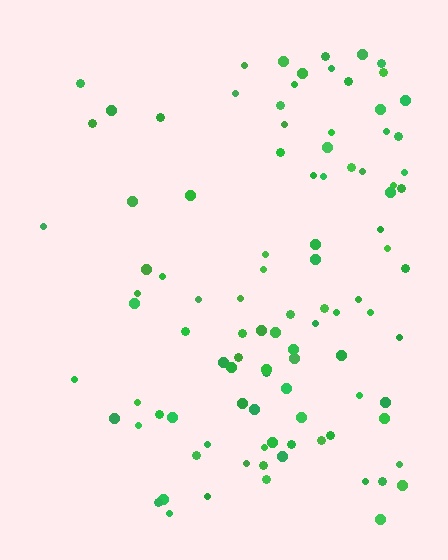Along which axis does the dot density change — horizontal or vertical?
Horizontal.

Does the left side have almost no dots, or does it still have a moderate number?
Still a moderate number, just noticeably fewer than the right.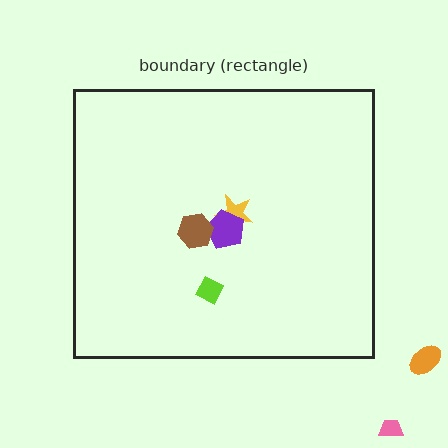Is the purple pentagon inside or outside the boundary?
Inside.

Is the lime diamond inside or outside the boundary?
Inside.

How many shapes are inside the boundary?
4 inside, 2 outside.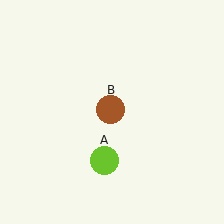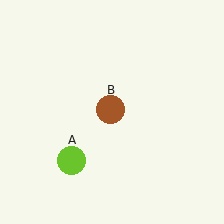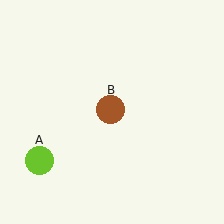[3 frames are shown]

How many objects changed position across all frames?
1 object changed position: lime circle (object A).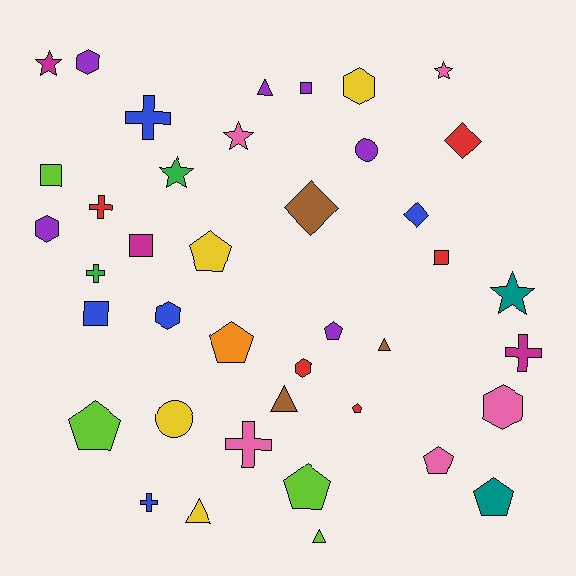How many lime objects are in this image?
There are 4 lime objects.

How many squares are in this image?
There are 5 squares.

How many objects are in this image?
There are 40 objects.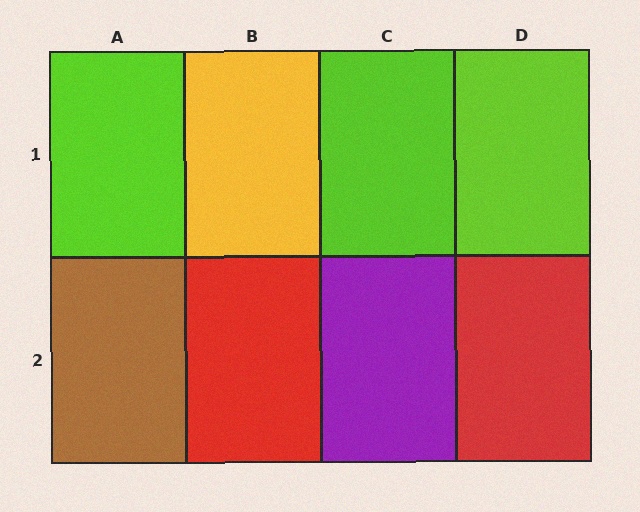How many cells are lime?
3 cells are lime.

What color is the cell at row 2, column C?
Purple.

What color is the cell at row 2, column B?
Red.